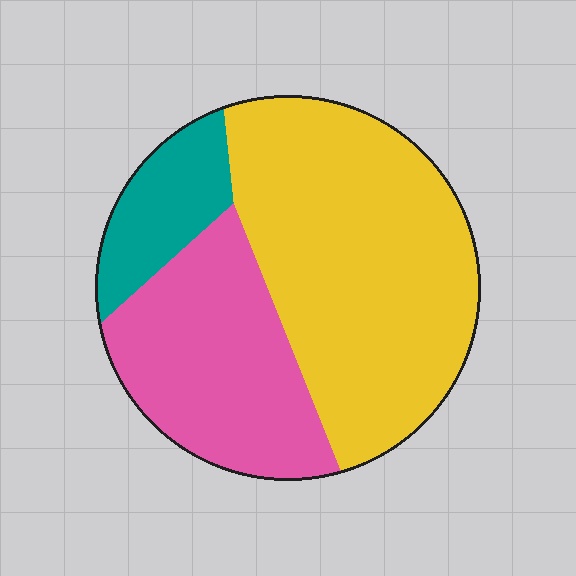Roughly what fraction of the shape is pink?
Pink takes up about one third (1/3) of the shape.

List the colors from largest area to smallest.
From largest to smallest: yellow, pink, teal.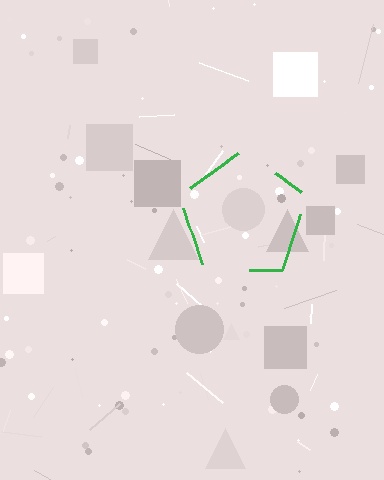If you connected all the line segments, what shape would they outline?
They would outline a pentagon.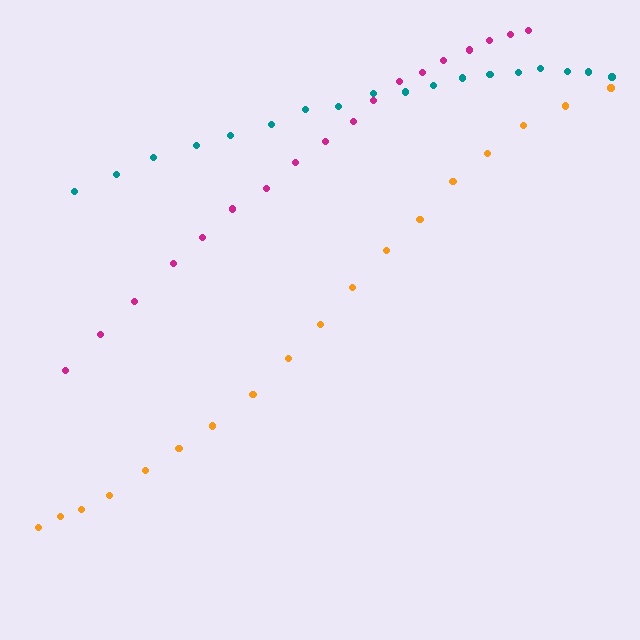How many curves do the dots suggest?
There are 3 distinct paths.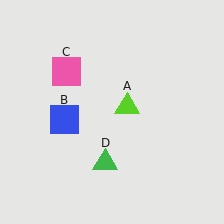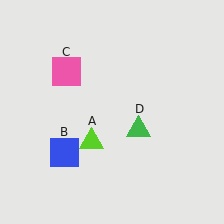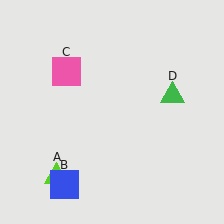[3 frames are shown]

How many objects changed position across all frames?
3 objects changed position: lime triangle (object A), blue square (object B), green triangle (object D).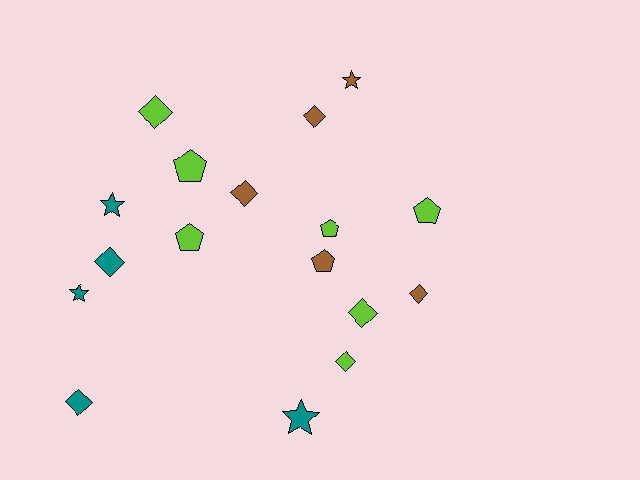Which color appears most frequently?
Lime, with 7 objects.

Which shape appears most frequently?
Diamond, with 8 objects.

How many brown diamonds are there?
There are 3 brown diamonds.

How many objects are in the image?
There are 17 objects.